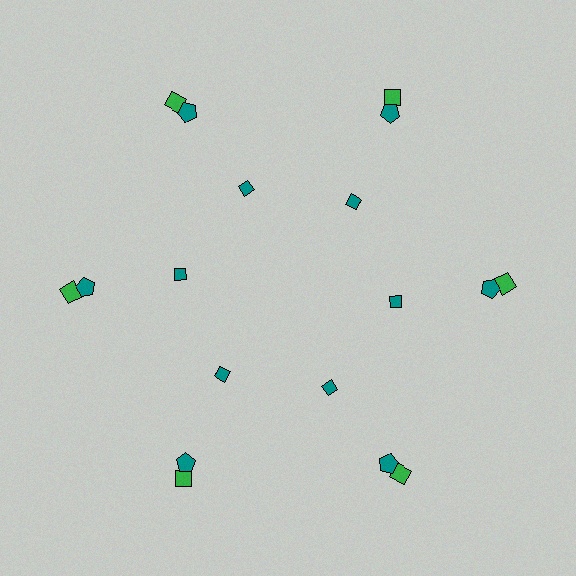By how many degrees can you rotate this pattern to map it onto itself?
The pattern maps onto itself every 60 degrees of rotation.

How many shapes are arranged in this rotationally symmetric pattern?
There are 18 shapes, arranged in 6 groups of 3.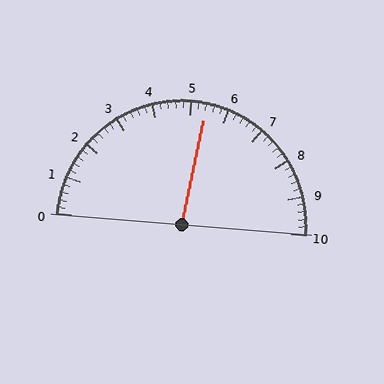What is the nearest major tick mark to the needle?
The nearest major tick mark is 5.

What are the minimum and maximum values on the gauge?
The gauge ranges from 0 to 10.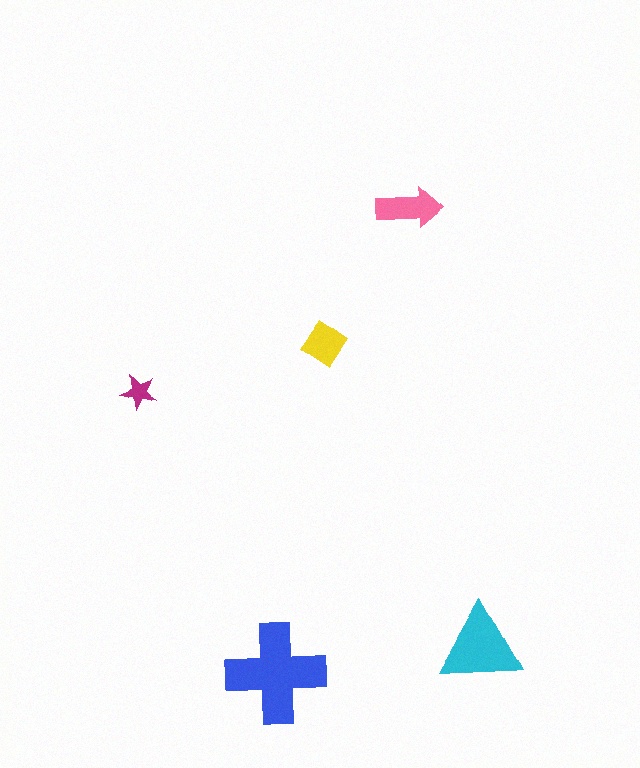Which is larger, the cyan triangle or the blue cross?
The blue cross.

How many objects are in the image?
There are 5 objects in the image.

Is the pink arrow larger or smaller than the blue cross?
Smaller.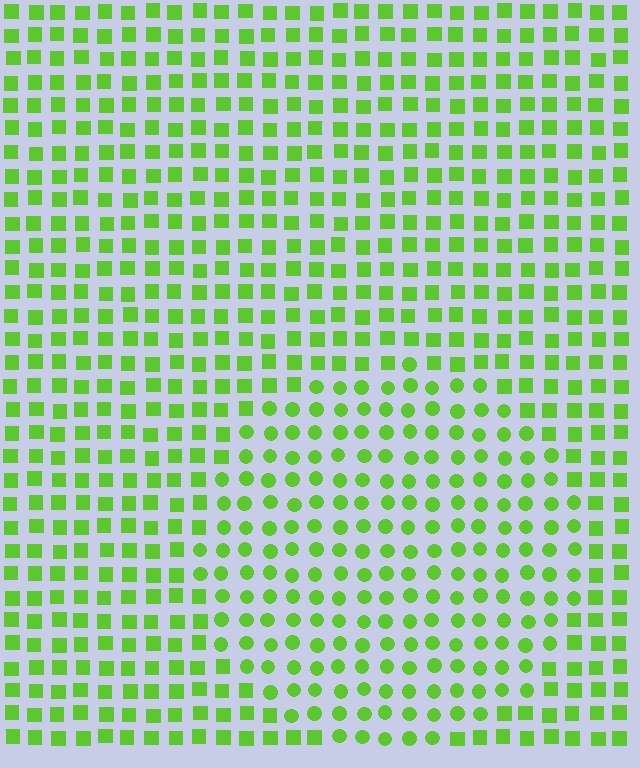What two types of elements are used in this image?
The image uses circles inside the circle region and squares outside it.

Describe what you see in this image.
The image is filled with small lime elements arranged in a uniform grid. A circle-shaped region contains circles, while the surrounding area contains squares. The boundary is defined purely by the change in element shape.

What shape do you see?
I see a circle.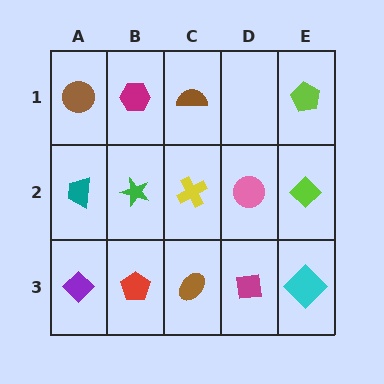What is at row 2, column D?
A pink circle.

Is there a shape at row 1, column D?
No, that cell is empty.